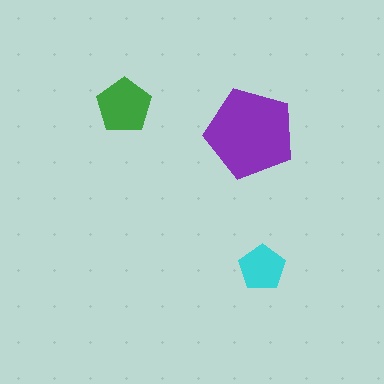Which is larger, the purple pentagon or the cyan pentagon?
The purple one.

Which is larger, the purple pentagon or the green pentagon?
The purple one.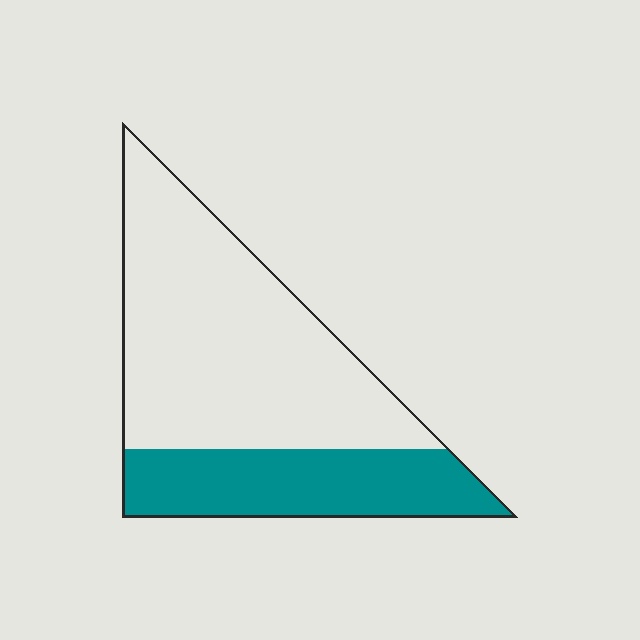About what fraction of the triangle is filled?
About one third (1/3).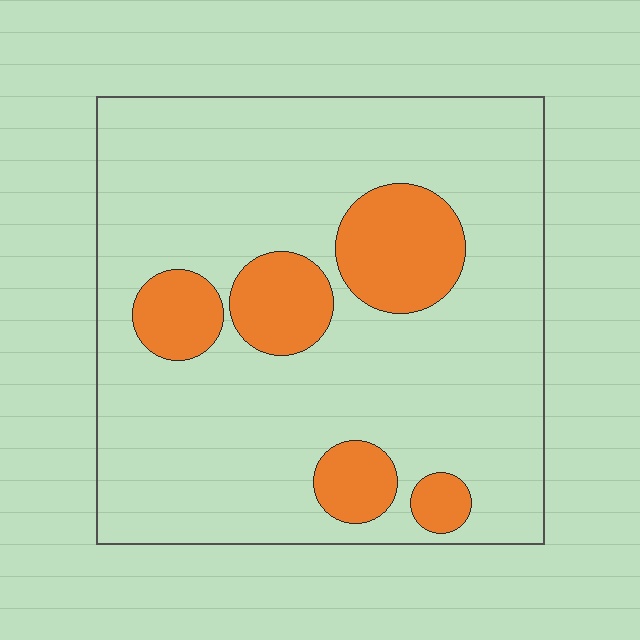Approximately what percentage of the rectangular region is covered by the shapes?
Approximately 20%.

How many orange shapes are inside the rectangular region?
5.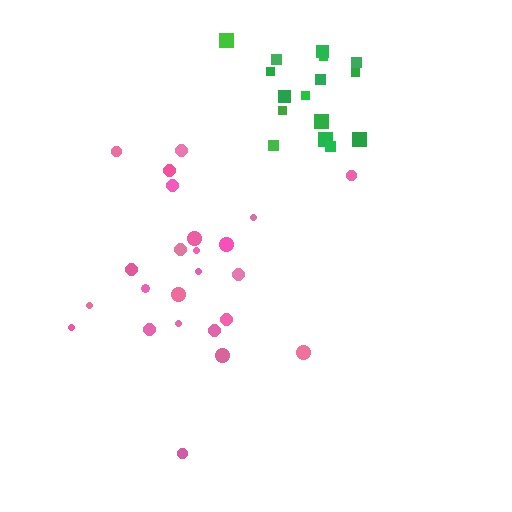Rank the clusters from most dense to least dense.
green, pink.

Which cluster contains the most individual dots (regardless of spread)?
Pink (24).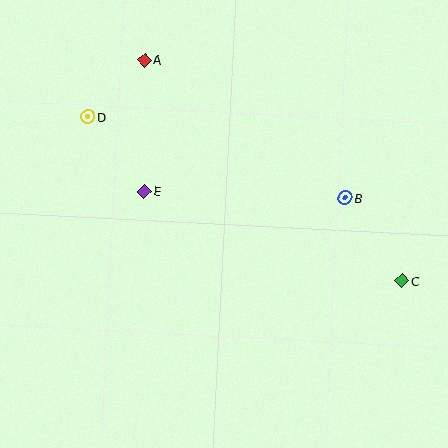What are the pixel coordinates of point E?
Point E is at (144, 191).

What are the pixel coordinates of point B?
Point B is at (345, 198).